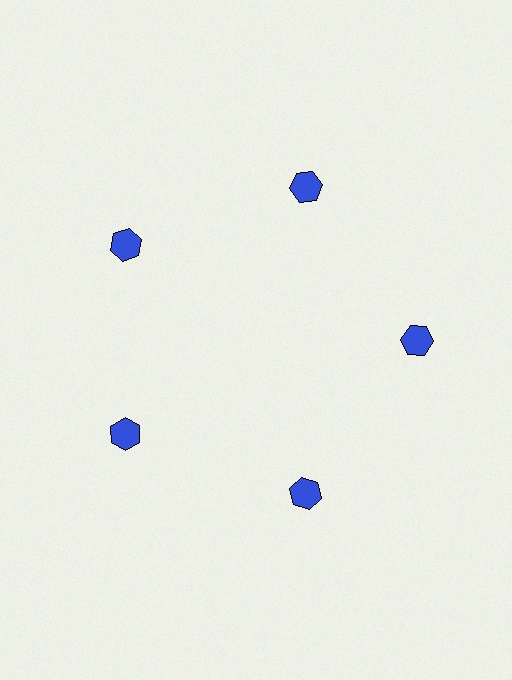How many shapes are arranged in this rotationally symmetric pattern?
There are 5 shapes, arranged in 5 groups of 1.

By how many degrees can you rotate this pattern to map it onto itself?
The pattern maps onto itself every 72 degrees of rotation.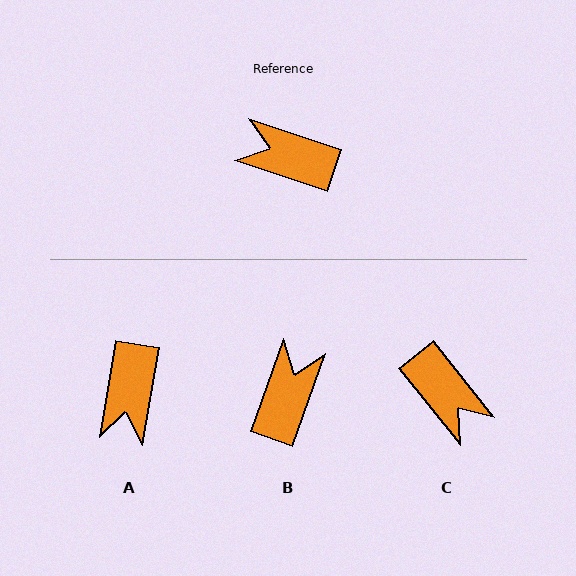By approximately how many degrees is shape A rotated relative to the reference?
Approximately 99 degrees counter-clockwise.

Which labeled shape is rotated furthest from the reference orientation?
C, about 147 degrees away.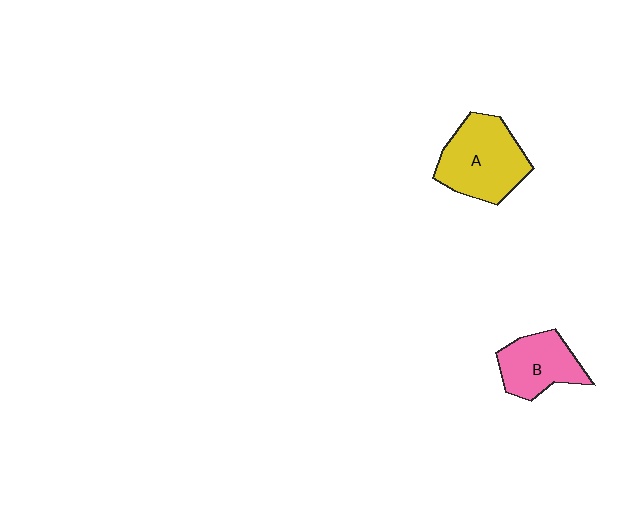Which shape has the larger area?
Shape A (yellow).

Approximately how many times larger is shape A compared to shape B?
Approximately 1.4 times.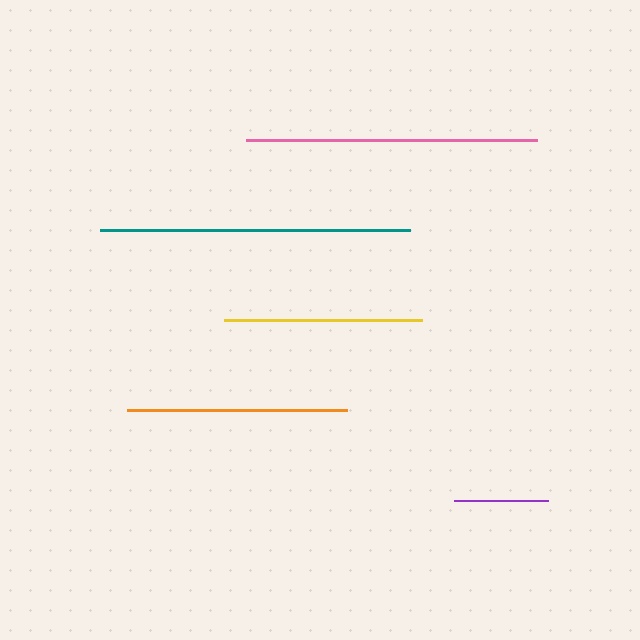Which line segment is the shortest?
The purple line is the shortest at approximately 94 pixels.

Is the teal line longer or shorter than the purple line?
The teal line is longer than the purple line.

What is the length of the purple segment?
The purple segment is approximately 94 pixels long.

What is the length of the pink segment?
The pink segment is approximately 291 pixels long.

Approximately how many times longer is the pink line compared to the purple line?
The pink line is approximately 3.1 times the length of the purple line.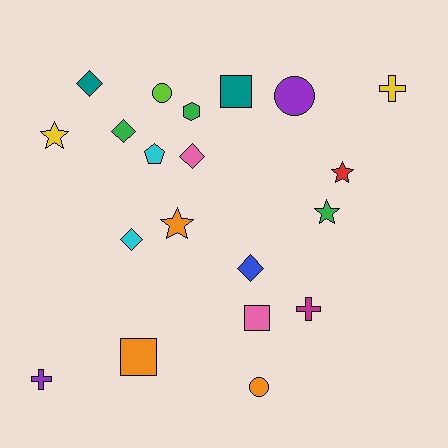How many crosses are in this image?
There are 3 crosses.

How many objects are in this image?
There are 20 objects.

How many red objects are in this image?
There is 1 red object.